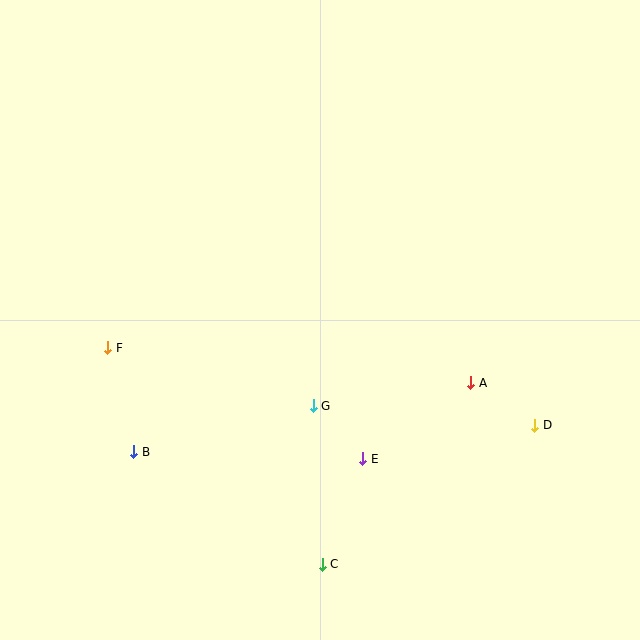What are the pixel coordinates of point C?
Point C is at (322, 564).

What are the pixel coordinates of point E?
Point E is at (363, 459).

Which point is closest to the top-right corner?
Point A is closest to the top-right corner.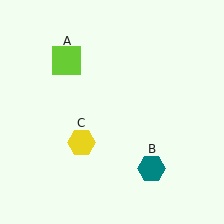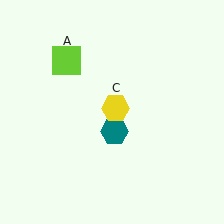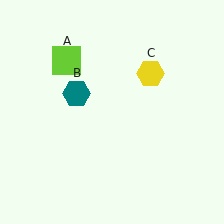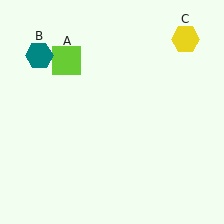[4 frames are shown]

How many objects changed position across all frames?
2 objects changed position: teal hexagon (object B), yellow hexagon (object C).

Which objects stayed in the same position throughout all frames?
Lime square (object A) remained stationary.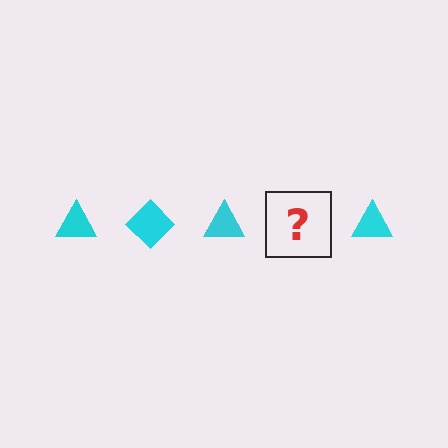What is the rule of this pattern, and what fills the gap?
The rule is that the pattern cycles through triangle, diamond shapes in cyan. The gap should be filled with a cyan diamond.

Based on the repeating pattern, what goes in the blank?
The blank should be a cyan diamond.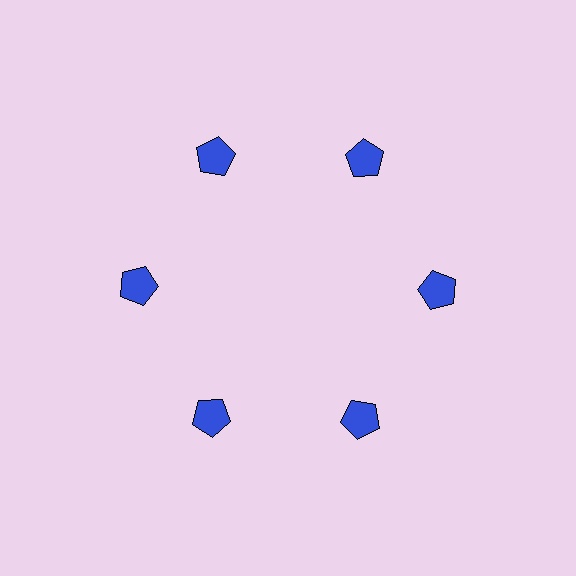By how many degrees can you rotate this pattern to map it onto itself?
The pattern maps onto itself every 60 degrees of rotation.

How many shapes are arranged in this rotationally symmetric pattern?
There are 6 shapes, arranged in 6 groups of 1.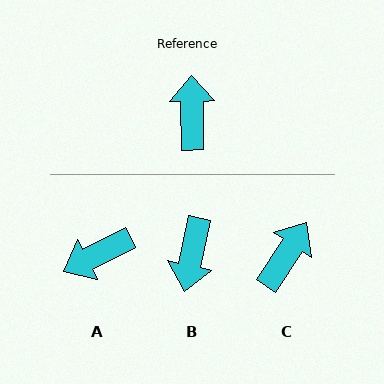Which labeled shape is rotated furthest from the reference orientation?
B, about 167 degrees away.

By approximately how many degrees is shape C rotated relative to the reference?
Approximately 34 degrees clockwise.